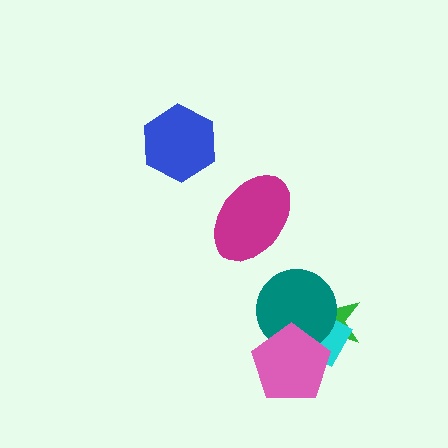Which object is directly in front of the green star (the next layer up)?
The cyan diamond is directly in front of the green star.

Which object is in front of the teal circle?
The pink pentagon is in front of the teal circle.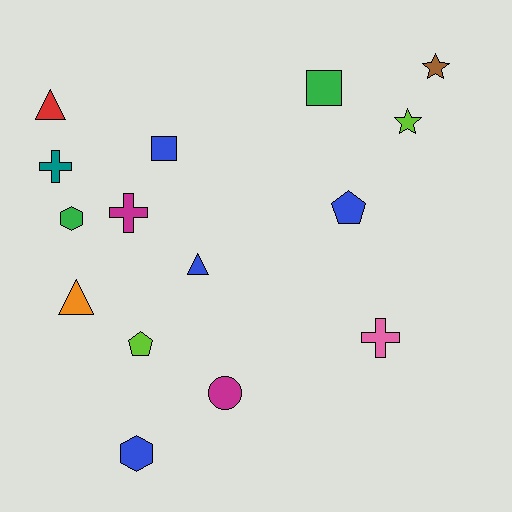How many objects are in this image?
There are 15 objects.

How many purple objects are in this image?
There are no purple objects.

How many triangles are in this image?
There are 3 triangles.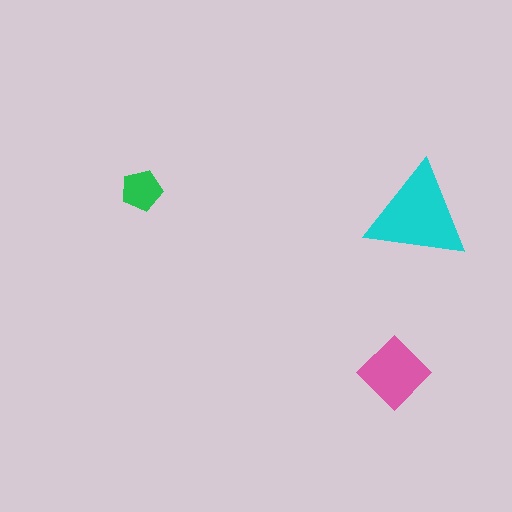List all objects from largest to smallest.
The cyan triangle, the pink diamond, the green pentagon.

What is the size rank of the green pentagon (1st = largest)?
3rd.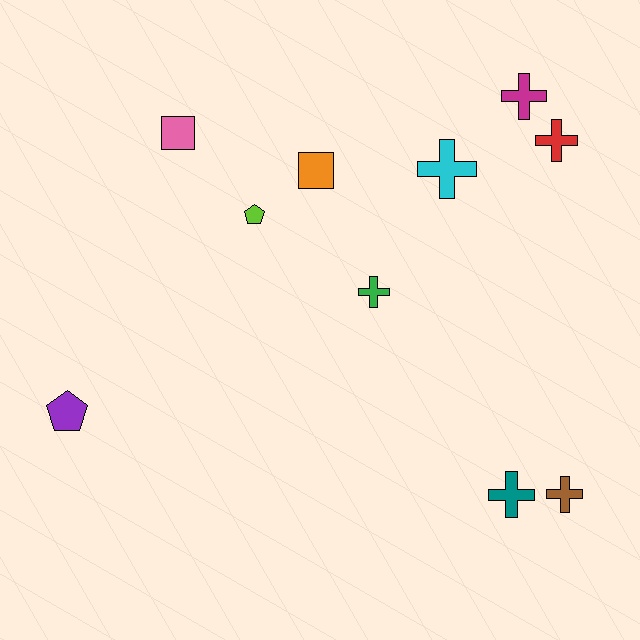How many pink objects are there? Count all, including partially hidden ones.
There is 1 pink object.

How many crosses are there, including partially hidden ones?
There are 6 crosses.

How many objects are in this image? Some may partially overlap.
There are 10 objects.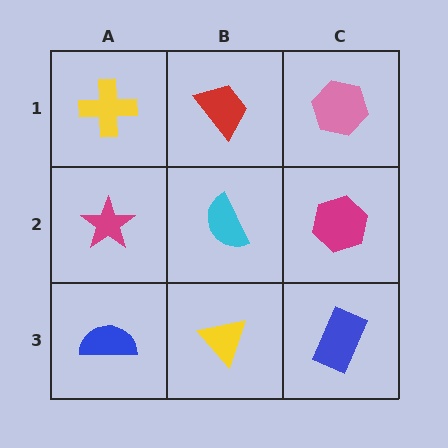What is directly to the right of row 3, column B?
A blue rectangle.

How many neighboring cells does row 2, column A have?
3.